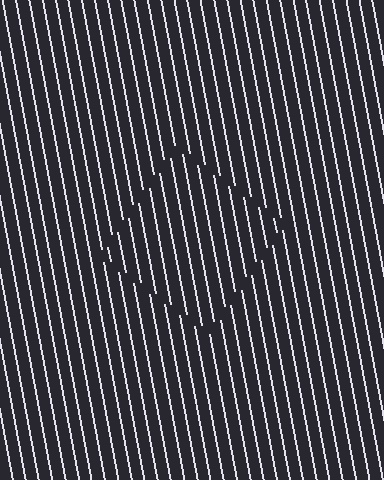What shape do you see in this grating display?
An illusory square. The interior of the shape contains the same grating, shifted by half a period — the contour is defined by the phase discontinuity where line-ends from the inner and outer gratings abut.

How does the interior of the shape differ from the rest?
The interior of the shape contains the same grating, shifted by half a period — the contour is defined by the phase discontinuity where line-ends from the inner and outer gratings abut.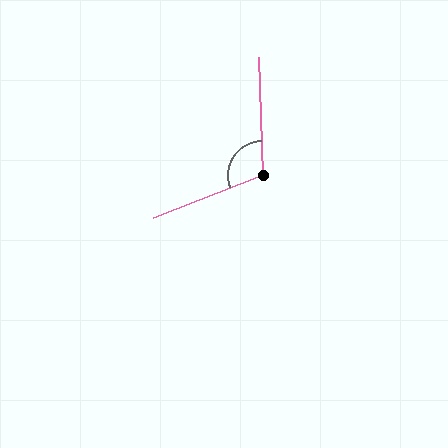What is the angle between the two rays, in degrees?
Approximately 110 degrees.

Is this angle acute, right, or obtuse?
It is obtuse.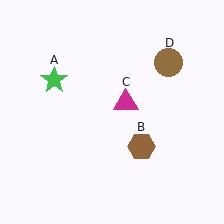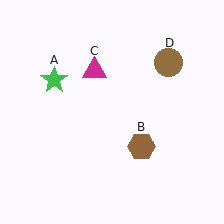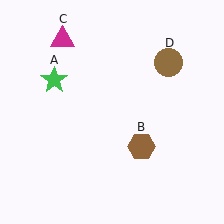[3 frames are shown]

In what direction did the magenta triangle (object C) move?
The magenta triangle (object C) moved up and to the left.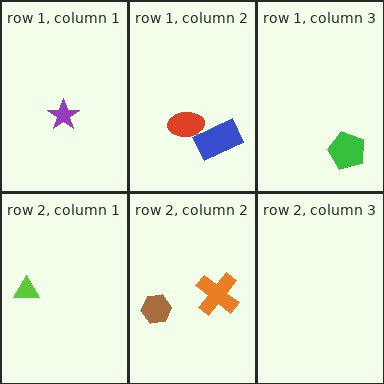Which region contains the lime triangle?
The row 2, column 1 region.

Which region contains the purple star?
The row 1, column 1 region.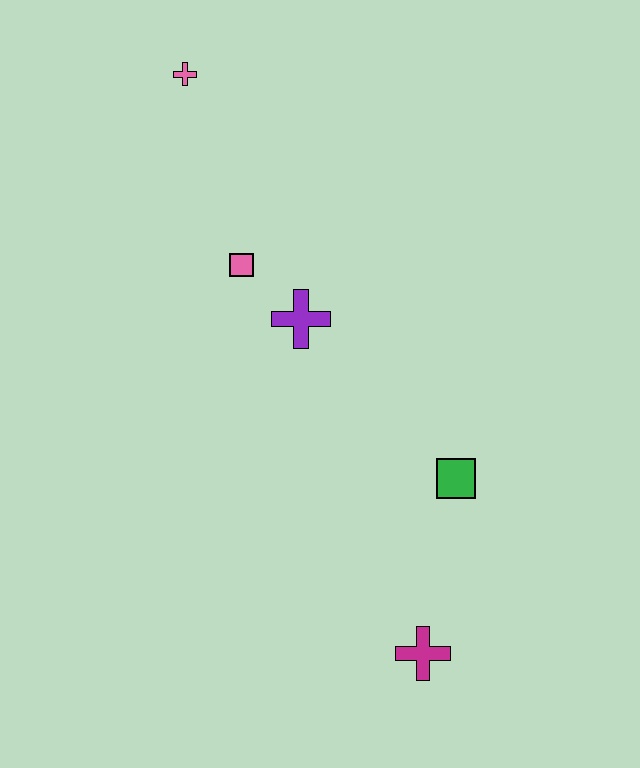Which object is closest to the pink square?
The purple cross is closest to the pink square.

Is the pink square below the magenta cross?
No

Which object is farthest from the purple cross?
The magenta cross is farthest from the purple cross.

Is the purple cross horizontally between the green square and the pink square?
Yes